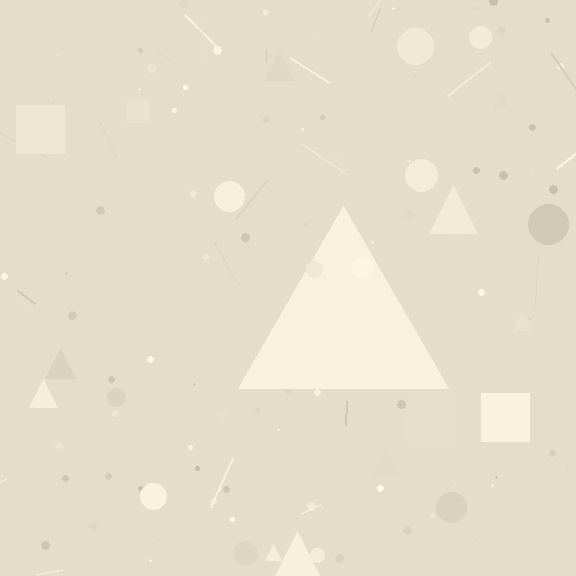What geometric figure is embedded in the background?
A triangle is embedded in the background.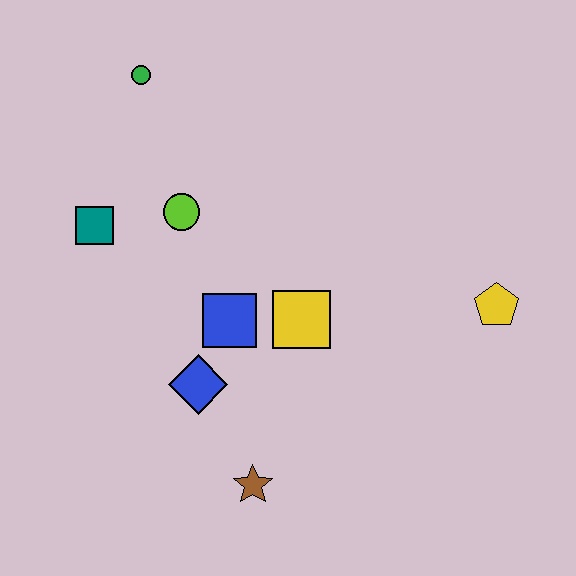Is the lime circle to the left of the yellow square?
Yes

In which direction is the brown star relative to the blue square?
The brown star is below the blue square.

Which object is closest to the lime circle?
The teal square is closest to the lime circle.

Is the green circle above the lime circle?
Yes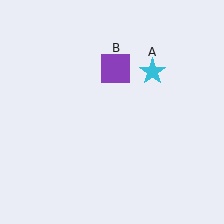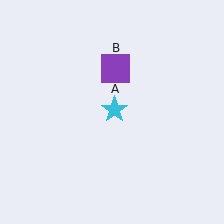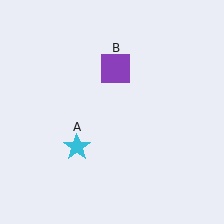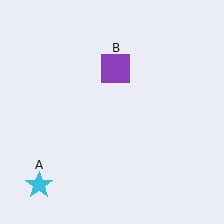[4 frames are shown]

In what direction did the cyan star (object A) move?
The cyan star (object A) moved down and to the left.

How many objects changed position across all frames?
1 object changed position: cyan star (object A).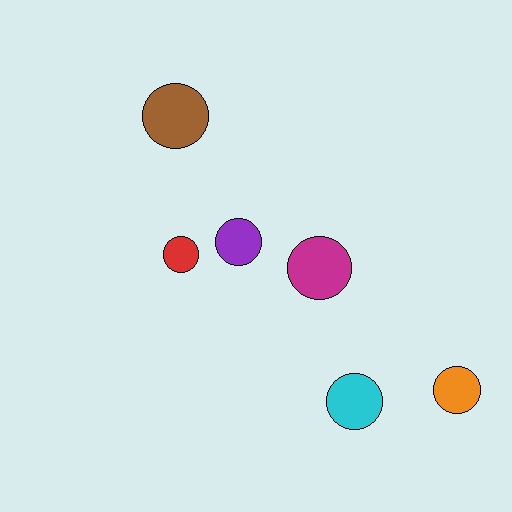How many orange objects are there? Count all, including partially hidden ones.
There is 1 orange object.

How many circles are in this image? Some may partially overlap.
There are 6 circles.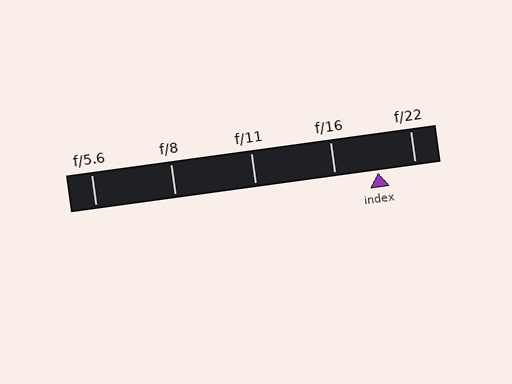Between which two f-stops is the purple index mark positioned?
The index mark is between f/16 and f/22.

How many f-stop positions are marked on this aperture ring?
There are 5 f-stop positions marked.